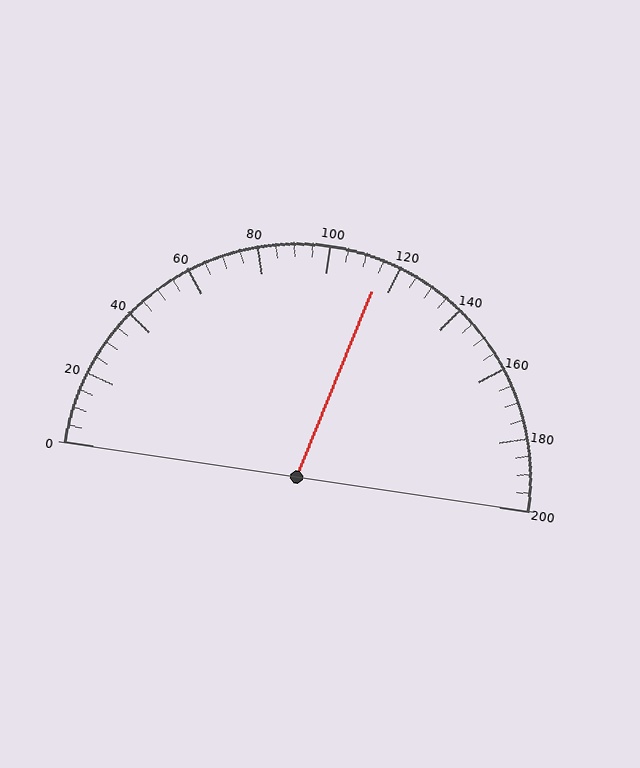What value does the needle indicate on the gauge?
The needle indicates approximately 115.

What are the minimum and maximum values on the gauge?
The gauge ranges from 0 to 200.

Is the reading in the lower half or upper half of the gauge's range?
The reading is in the upper half of the range (0 to 200).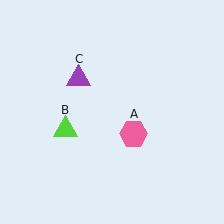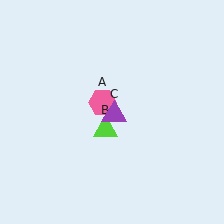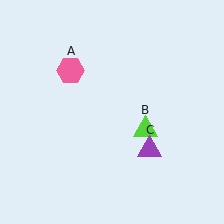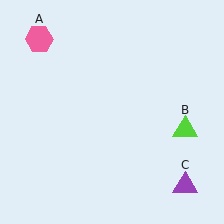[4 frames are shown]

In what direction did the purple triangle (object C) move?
The purple triangle (object C) moved down and to the right.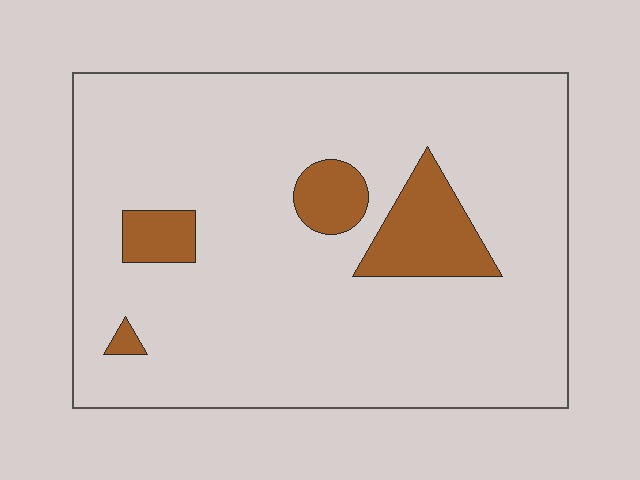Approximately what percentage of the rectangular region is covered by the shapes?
Approximately 10%.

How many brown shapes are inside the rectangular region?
4.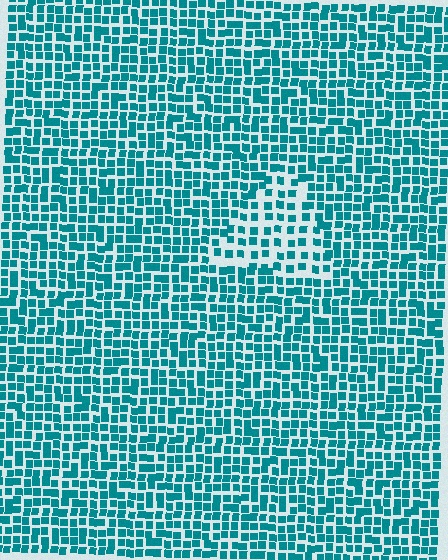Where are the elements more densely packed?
The elements are more densely packed outside the triangle boundary.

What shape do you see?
I see a triangle.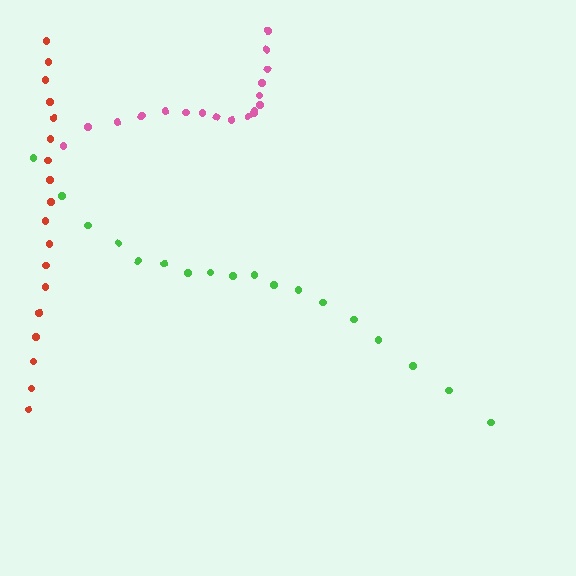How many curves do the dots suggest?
There are 3 distinct paths.